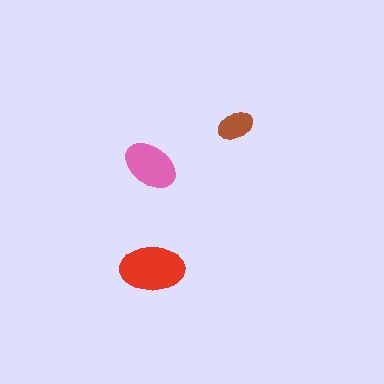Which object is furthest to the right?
The brown ellipse is rightmost.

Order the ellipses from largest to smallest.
the red one, the pink one, the brown one.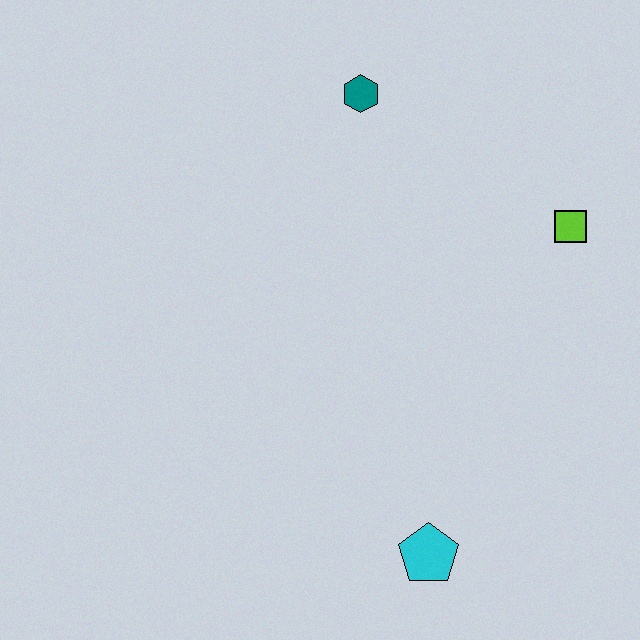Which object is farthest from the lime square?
The cyan pentagon is farthest from the lime square.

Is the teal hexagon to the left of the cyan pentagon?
Yes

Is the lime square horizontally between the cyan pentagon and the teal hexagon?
No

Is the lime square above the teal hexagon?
No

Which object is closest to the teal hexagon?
The lime square is closest to the teal hexagon.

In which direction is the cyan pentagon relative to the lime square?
The cyan pentagon is below the lime square.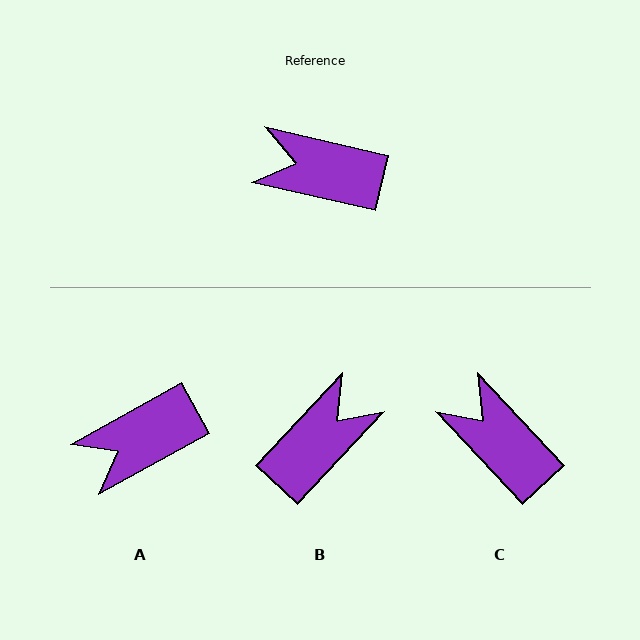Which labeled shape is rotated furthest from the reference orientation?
B, about 120 degrees away.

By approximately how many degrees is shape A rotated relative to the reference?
Approximately 42 degrees counter-clockwise.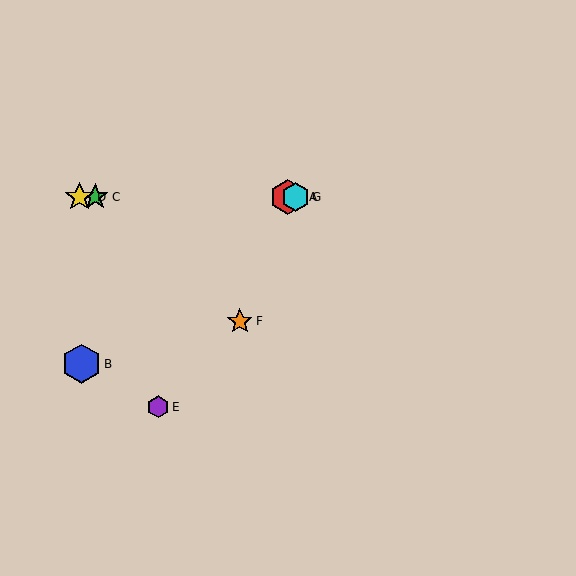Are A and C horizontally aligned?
Yes, both are at y≈197.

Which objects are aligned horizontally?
Objects A, C, D, G are aligned horizontally.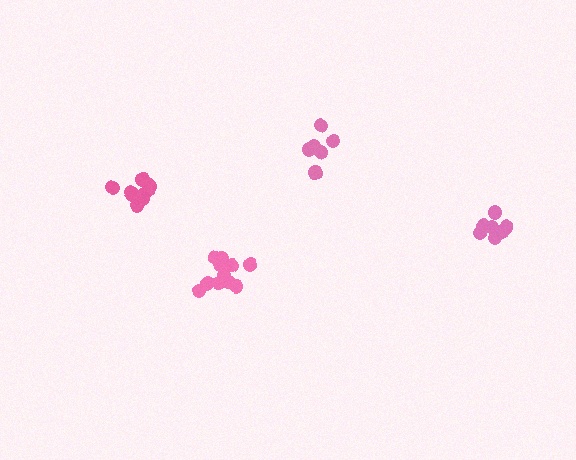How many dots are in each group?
Group 1: 10 dots, Group 2: 7 dots, Group 3: 7 dots, Group 4: 11 dots (35 total).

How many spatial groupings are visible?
There are 4 spatial groupings.